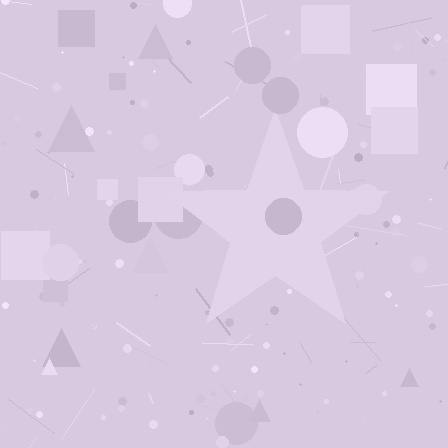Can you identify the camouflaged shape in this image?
The camouflaged shape is a star.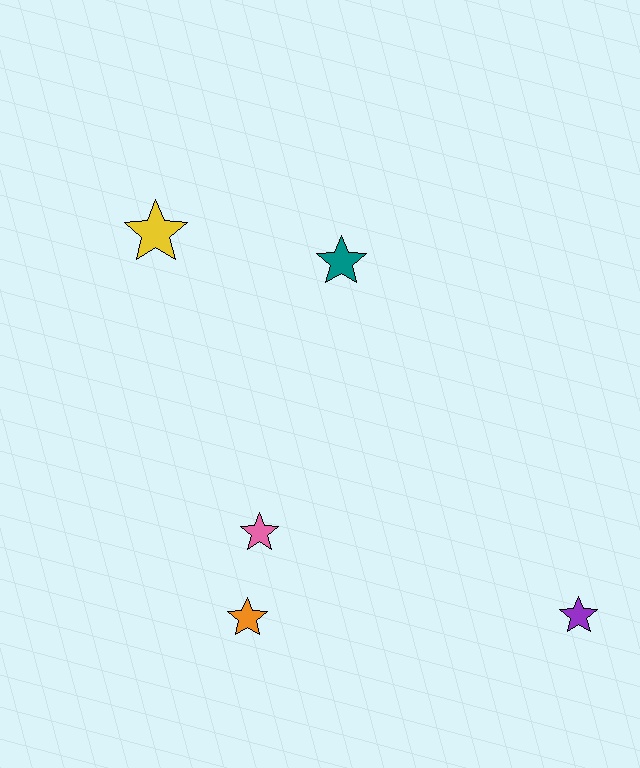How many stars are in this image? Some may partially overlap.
There are 5 stars.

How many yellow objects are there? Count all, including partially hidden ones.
There is 1 yellow object.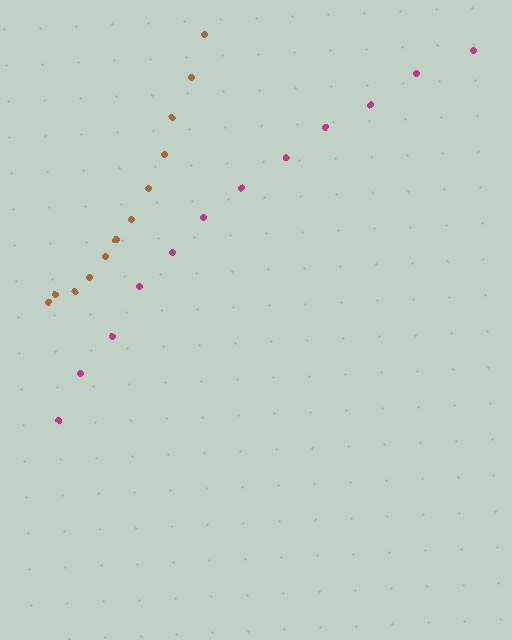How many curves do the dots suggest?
There are 2 distinct paths.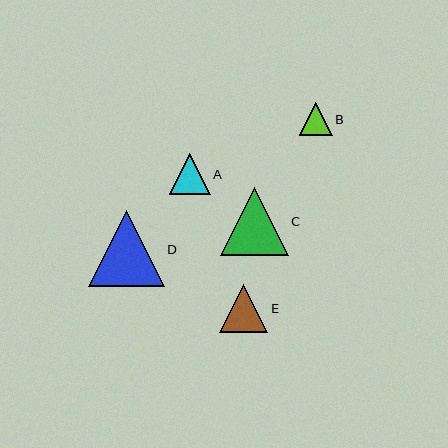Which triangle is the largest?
Triangle D is the largest with a size of approximately 76 pixels.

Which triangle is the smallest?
Triangle B is the smallest with a size of approximately 33 pixels.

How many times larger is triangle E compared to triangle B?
Triangle E is approximately 1.5 times the size of triangle B.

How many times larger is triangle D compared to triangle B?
Triangle D is approximately 2.3 times the size of triangle B.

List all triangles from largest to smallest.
From largest to smallest: D, C, E, A, B.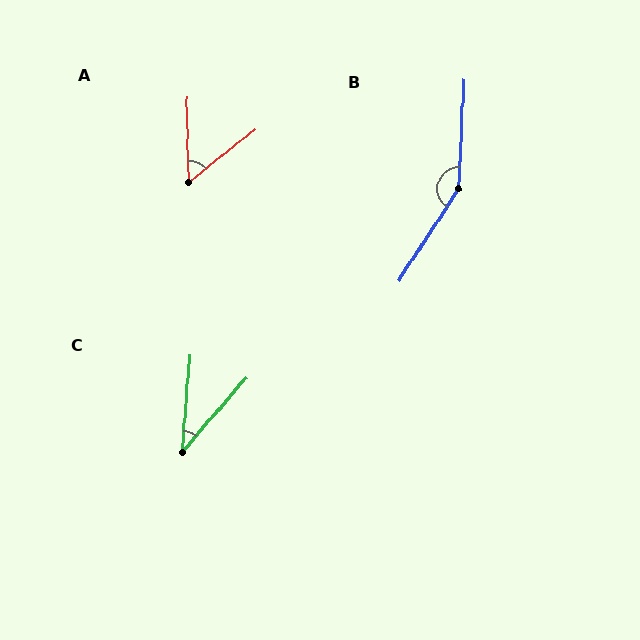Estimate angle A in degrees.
Approximately 53 degrees.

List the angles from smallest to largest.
C (37°), A (53°), B (150°).